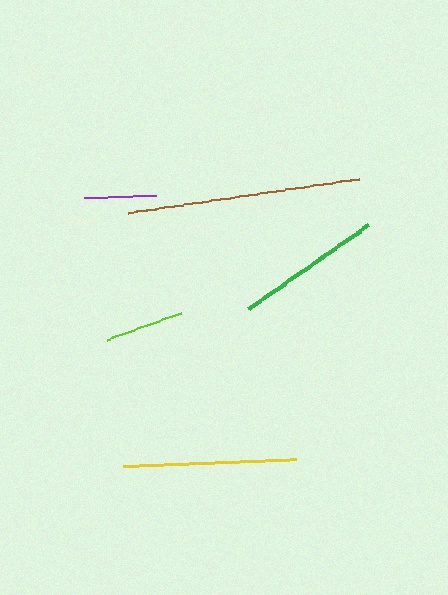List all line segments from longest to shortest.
From longest to shortest: brown, yellow, green, lime, purple.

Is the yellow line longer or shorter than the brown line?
The brown line is longer than the yellow line.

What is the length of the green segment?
The green segment is approximately 146 pixels long.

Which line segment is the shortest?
The purple line is the shortest at approximately 71 pixels.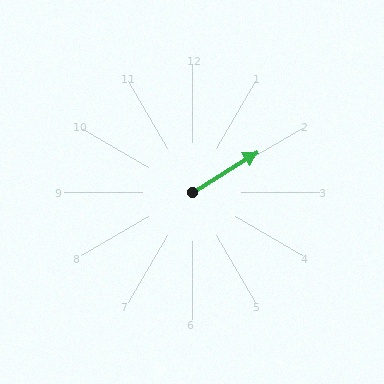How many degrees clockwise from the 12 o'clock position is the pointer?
Approximately 58 degrees.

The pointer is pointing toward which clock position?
Roughly 2 o'clock.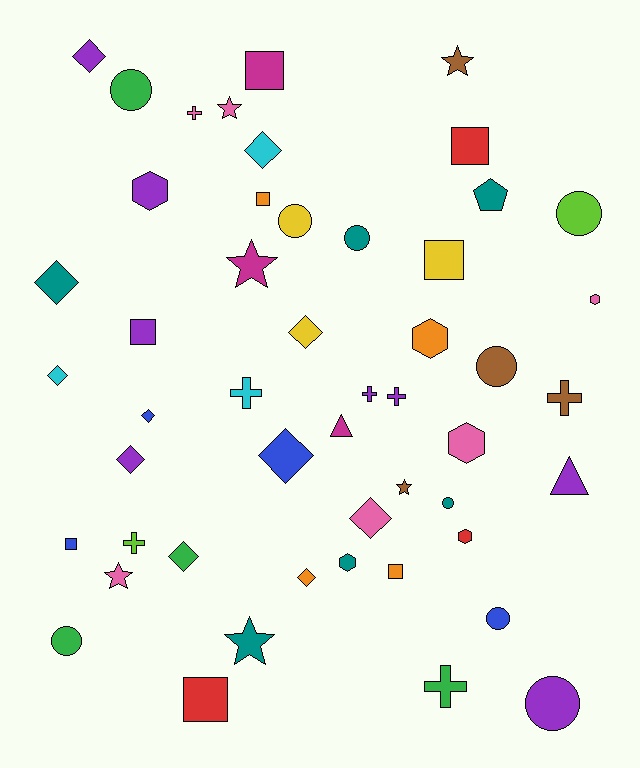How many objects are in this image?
There are 50 objects.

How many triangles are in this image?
There are 2 triangles.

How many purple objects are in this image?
There are 8 purple objects.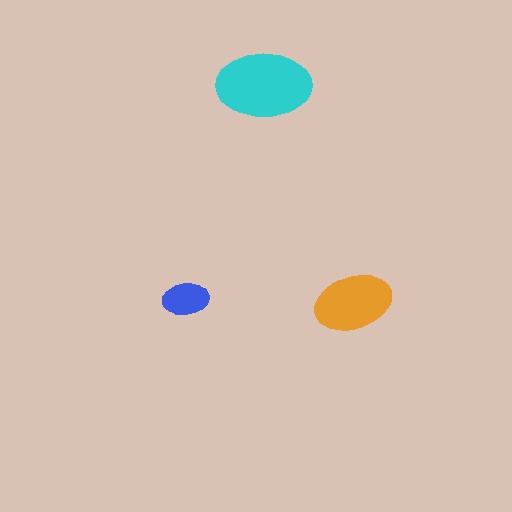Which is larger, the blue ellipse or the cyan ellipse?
The cyan one.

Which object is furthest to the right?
The orange ellipse is rightmost.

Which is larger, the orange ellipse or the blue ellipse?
The orange one.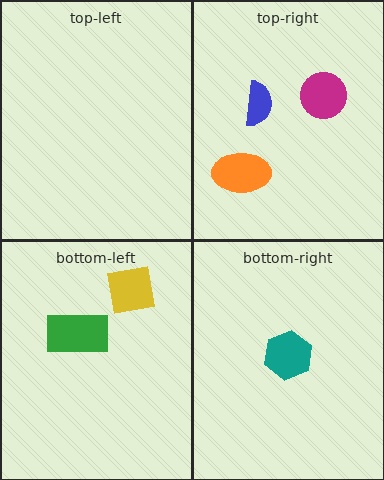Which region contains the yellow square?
The bottom-left region.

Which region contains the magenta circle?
The top-right region.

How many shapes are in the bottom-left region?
2.